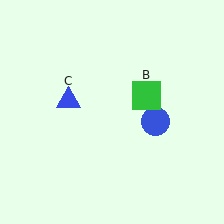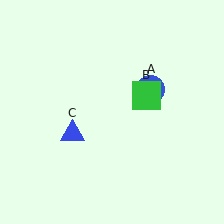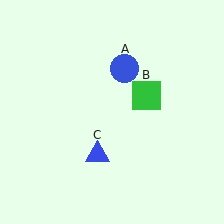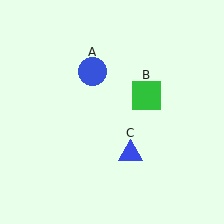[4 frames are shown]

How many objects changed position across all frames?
2 objects changed position: blue circle (object A), blue triangle (object C).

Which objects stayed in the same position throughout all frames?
Green square (object B) remained stationary.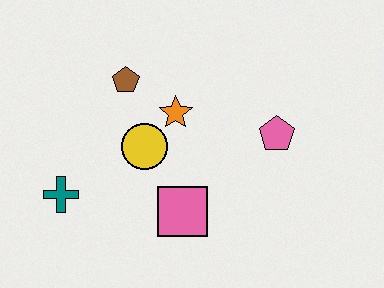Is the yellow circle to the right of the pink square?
No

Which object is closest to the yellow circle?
The orange star is closest to the yellow circle.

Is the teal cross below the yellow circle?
Yes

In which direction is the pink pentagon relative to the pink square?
The pink pentagon is to the right of the pink square.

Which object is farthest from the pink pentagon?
The teal cross is farthest from the pink pentagon.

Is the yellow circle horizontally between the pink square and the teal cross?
Yes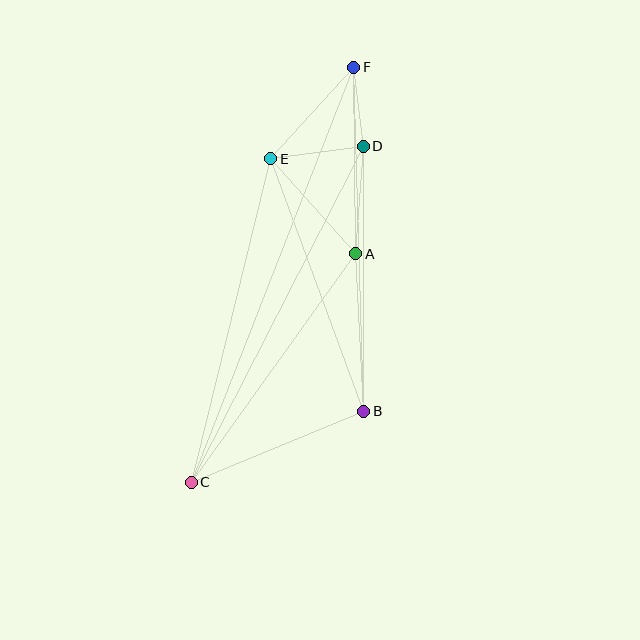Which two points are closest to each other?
Points D and F are closest to each other.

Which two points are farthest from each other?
Points C and F are farthest from each other.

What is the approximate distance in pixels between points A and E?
The distance between A and E is approximately 128 pixels.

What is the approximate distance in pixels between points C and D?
The distance between C and D is approximately 377 pixels.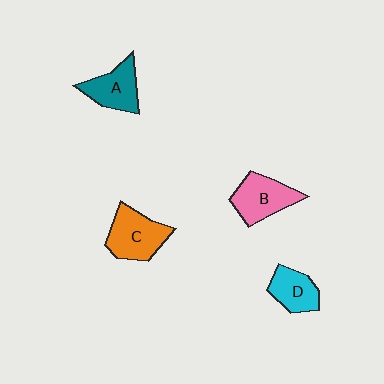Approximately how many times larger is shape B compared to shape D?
Approximately 1.3 times.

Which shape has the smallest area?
Shape D (cyan).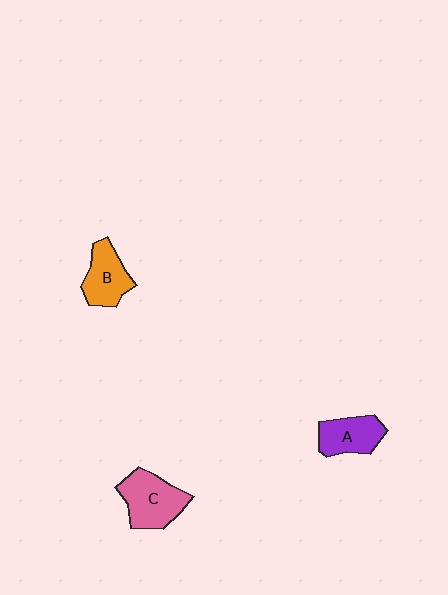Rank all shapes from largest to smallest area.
From largest to smallest: C (pink), B (orange), A (purple).